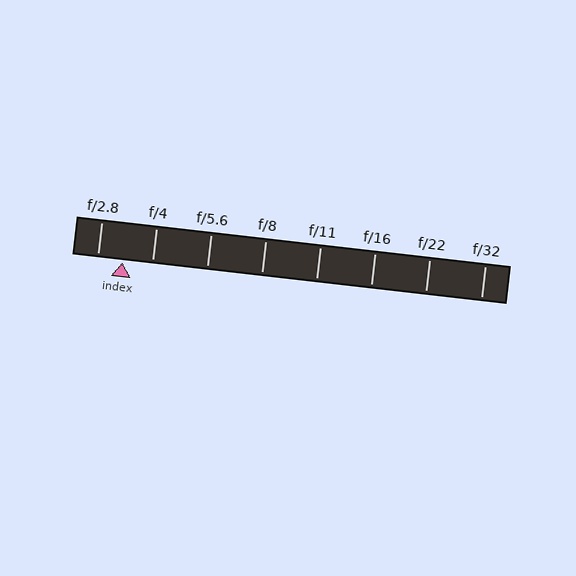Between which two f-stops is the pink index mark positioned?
The index mark is between f/2.8 and f/4.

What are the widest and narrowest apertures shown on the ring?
The widest aperture shown is f/2.8 and the narrowest is f/32.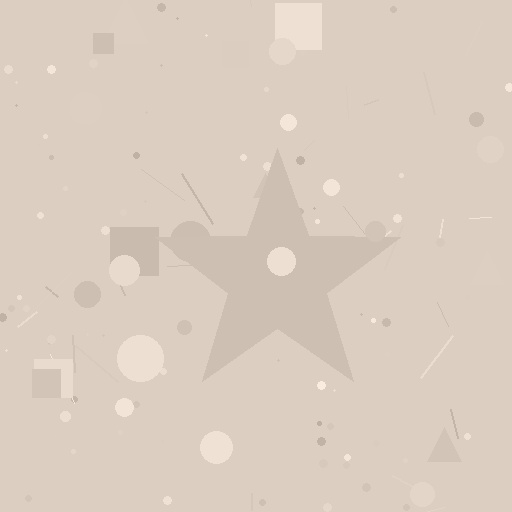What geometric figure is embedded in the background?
A star is embedded in the background.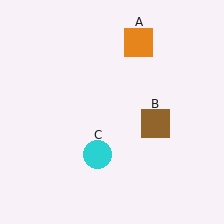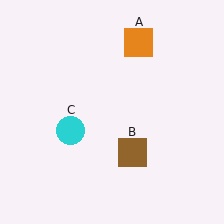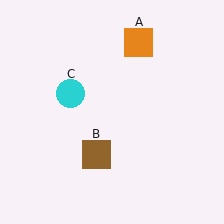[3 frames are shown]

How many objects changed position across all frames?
2 objects changed position: brown square (object B), cyan circle (object C).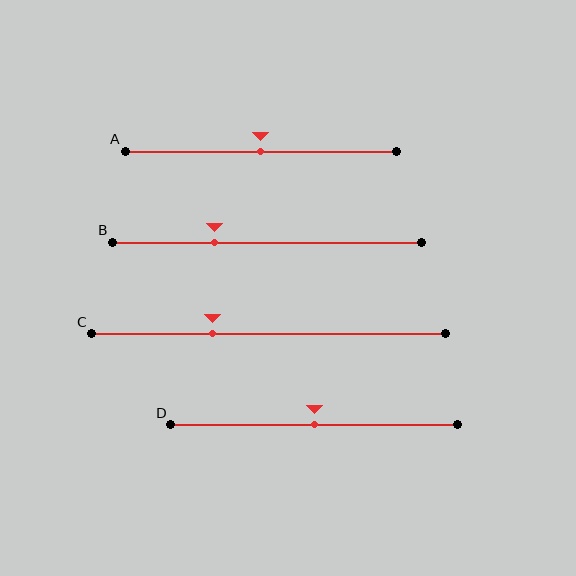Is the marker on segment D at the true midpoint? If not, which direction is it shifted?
Yes, the marker on segment D is at the true midpoint.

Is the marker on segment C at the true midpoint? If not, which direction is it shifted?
No, the marker on segment C is shifted to the left by about 16% of the segment length.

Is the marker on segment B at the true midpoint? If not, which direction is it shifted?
No, the marker on segment B is shifted to the left by about 17% of the segment length.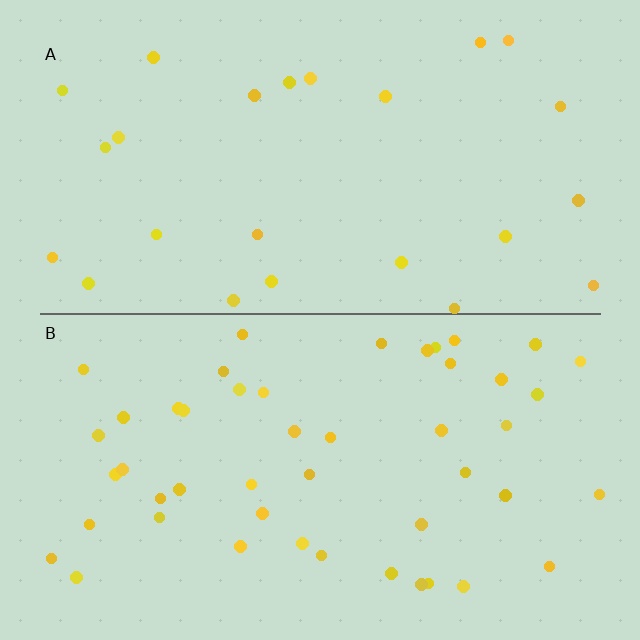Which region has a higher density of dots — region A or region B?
B (the bottom).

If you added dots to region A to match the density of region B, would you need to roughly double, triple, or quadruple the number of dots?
Approximately double.